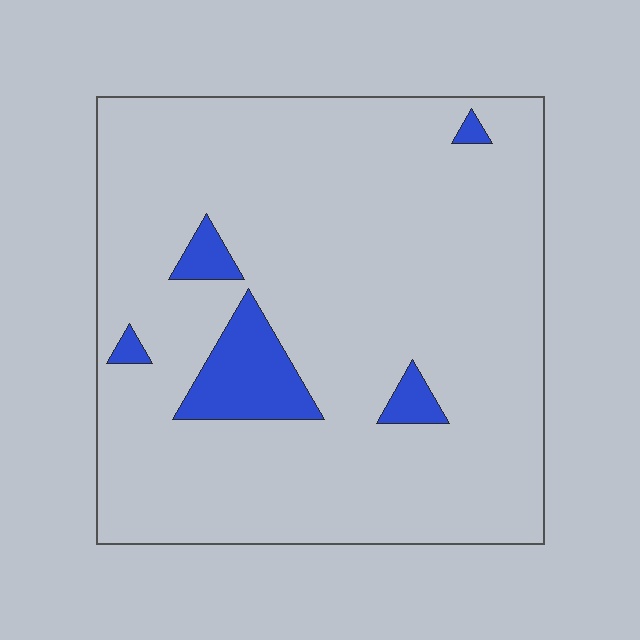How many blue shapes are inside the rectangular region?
5.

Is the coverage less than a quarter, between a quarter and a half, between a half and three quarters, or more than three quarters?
Less than a quarter.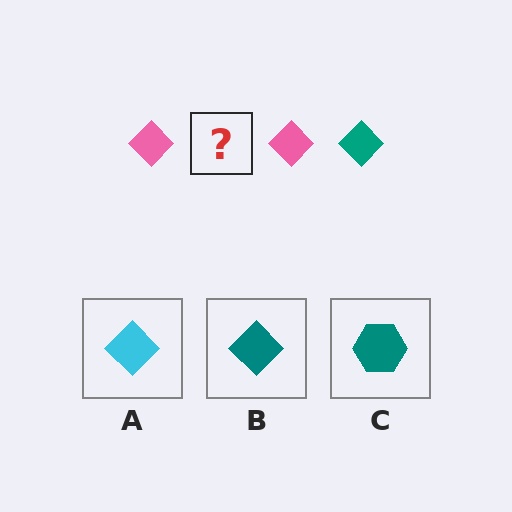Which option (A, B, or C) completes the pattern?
B.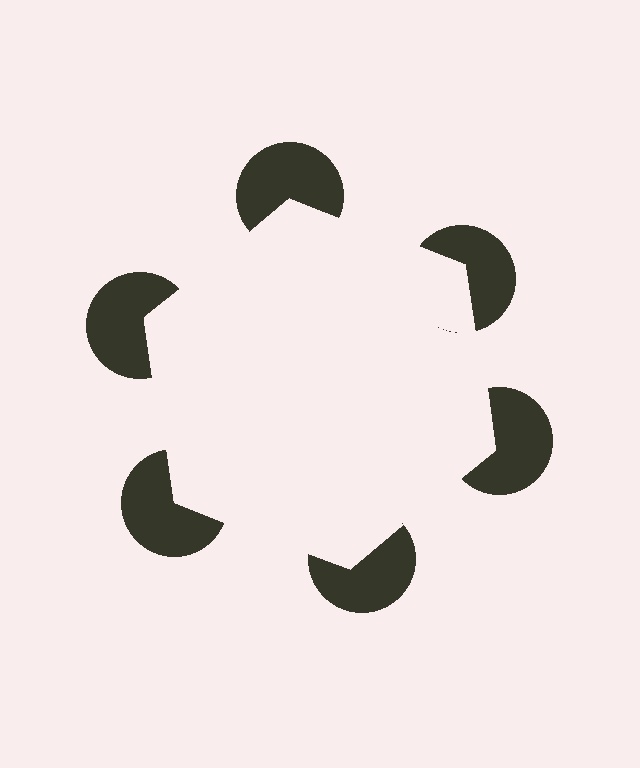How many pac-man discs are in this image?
There are 6 — one at each vertex of the illusory hexagon.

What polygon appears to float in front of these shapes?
An illusory hexagon — its edges are inferred from the aligned wedge cuts in the pac-man discs, not physically drawn.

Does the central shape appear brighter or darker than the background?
It typically appears slightly brighter than the background, even though no actual brightness change is drawn.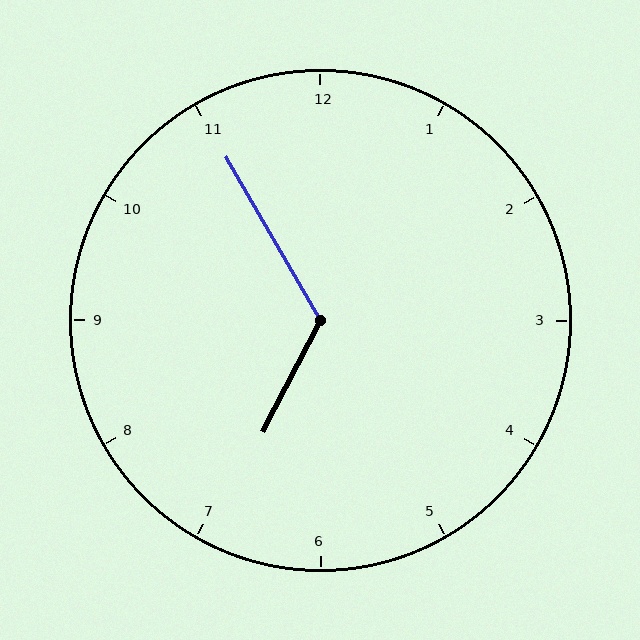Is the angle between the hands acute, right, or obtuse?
It is obtuse.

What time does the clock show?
6:55.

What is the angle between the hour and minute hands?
Approximately 122 degrees.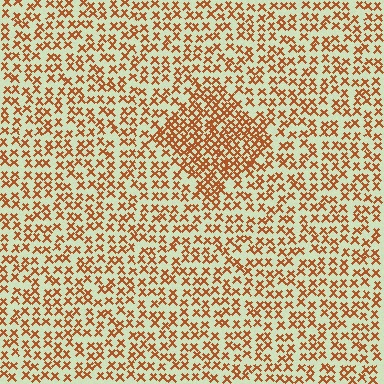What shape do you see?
I see a diamond.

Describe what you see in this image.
The image contains small brown elements arranged at two different densities. A diamond-shaped region is visible where the elements are more densely packed than the surrounding area.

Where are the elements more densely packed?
The elements are more densely packed inside the diamond boundary.